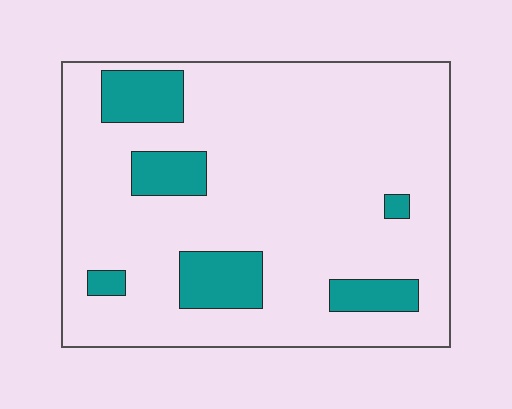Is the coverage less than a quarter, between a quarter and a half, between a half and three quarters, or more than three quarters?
Less than a quarter.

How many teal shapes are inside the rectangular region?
6.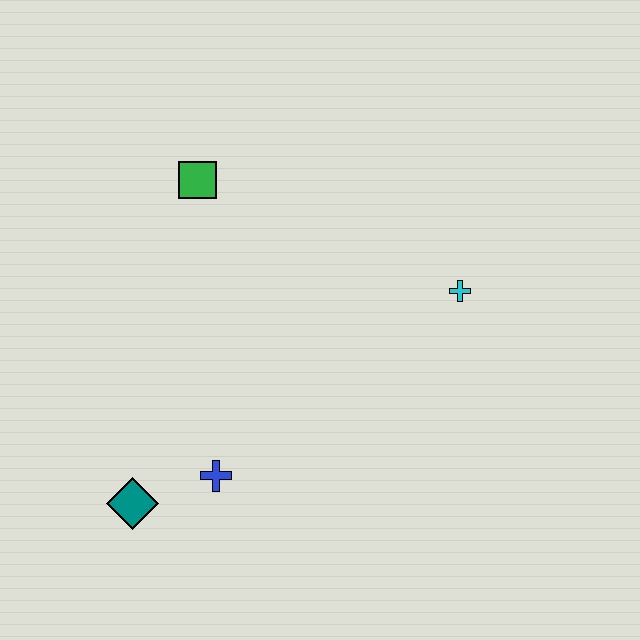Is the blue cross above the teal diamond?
Yes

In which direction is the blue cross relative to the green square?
The blue cross is below the green square.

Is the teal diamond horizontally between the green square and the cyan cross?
No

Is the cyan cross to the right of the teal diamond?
Yes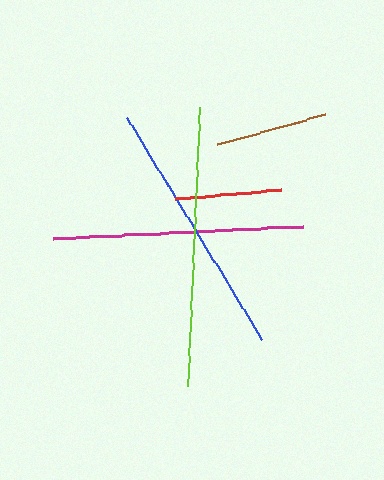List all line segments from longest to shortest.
From longest to shortest: lime, blue, magenta, brown, red.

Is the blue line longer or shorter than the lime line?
The lime line is longer than the blue line.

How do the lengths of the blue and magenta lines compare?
The blue and magenta lines are approximately the same length.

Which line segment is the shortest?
The red line is the shortest at approximately 107 pixels.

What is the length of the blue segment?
The blue segment is approximately 259 pixels long.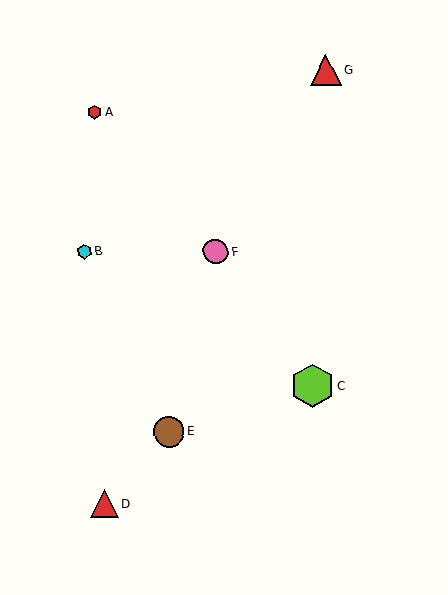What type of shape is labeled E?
Shape E is a brown circle.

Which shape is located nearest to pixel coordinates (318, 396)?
The lime hexagon (labeled C) at (312, 386) is nearest to that location.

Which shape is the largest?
The lime hexagon (labeled C) is the largest.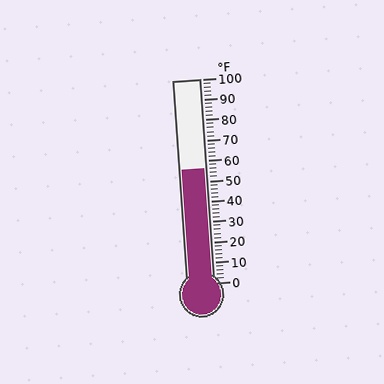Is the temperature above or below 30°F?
The temperature is above 30°F.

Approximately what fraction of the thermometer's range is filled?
The thermometer is filled to approximately 55% of its range.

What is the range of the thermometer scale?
The thermometer scale ranges from 0°F to 100°F.